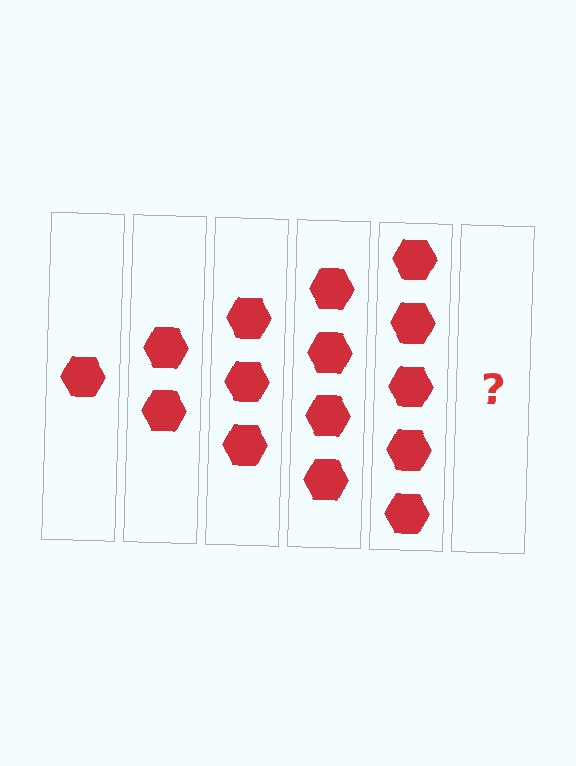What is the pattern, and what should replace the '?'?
The pattern is that each step adds one more hexagon. The '?' should be 6 hexagons.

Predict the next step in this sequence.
The next step is 6 hexagons.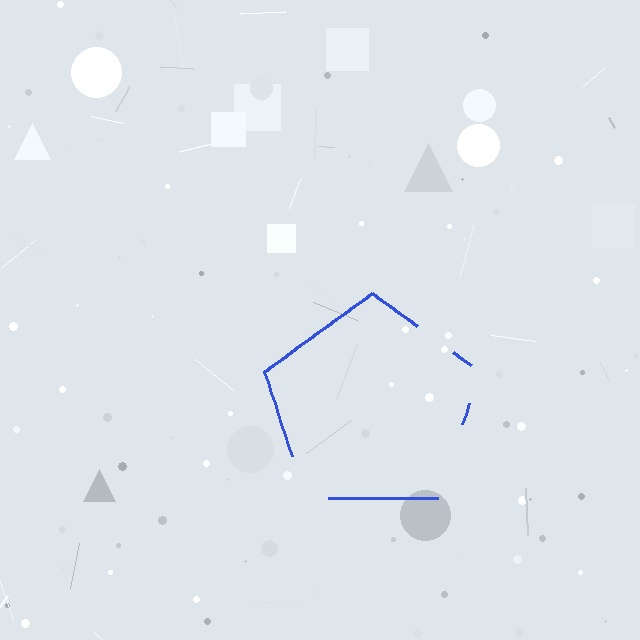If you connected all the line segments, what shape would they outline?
They would outline a pentagon.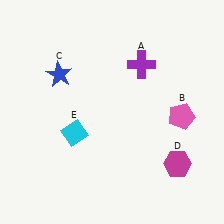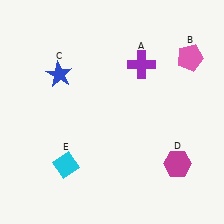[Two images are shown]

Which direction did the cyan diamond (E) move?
The cyan diamond (E) moved down.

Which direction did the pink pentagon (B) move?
The pink pentagon (B) moved up.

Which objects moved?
The objects that moved are: the pink pentagon (B), the cyan diamond (E).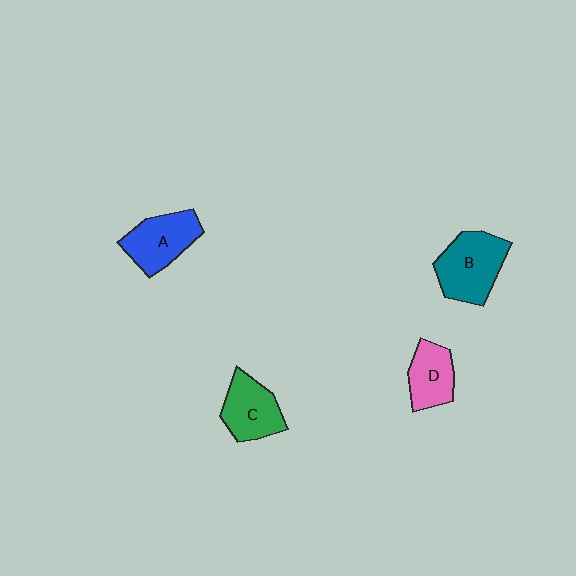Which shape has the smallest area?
Shape D (pink).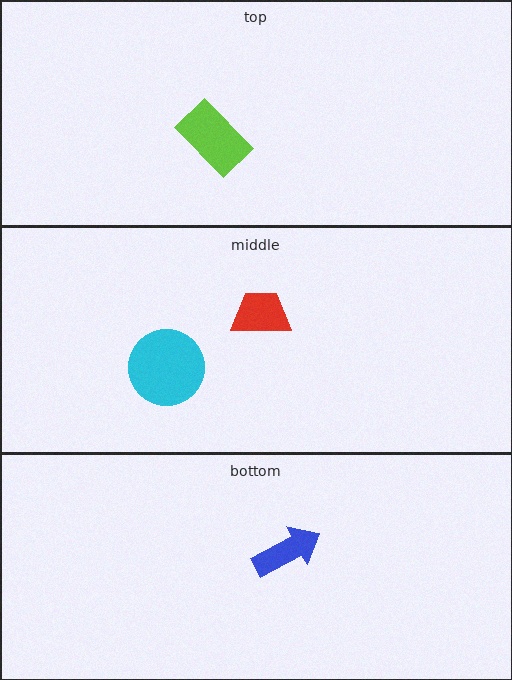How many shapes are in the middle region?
2.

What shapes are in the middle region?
The red trapezoid, the cyan circle.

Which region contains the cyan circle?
The middle region.